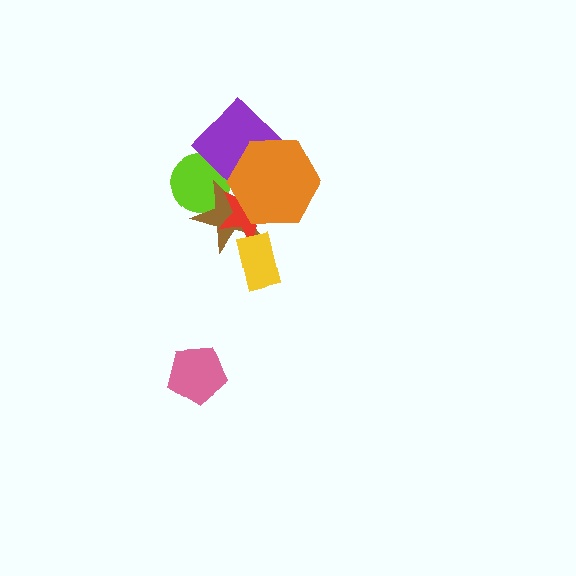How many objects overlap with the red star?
4 objects overlap with the red star.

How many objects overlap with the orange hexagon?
3 objects overlap with the orange hexagon.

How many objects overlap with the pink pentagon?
0 objects overlap with the pink pentagon.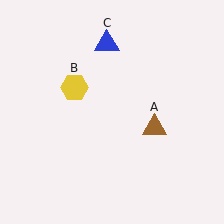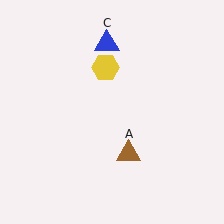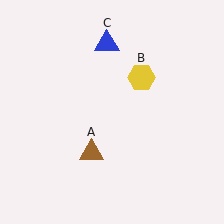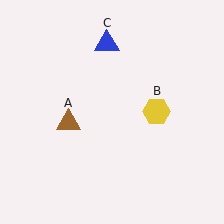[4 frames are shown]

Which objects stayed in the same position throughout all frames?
Blue triangle (object C) remained stationary.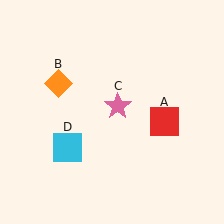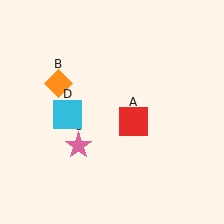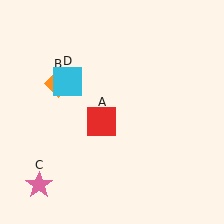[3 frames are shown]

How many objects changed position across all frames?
3 objects changed position: red square (object A), pink star (object C), cyan square (object D).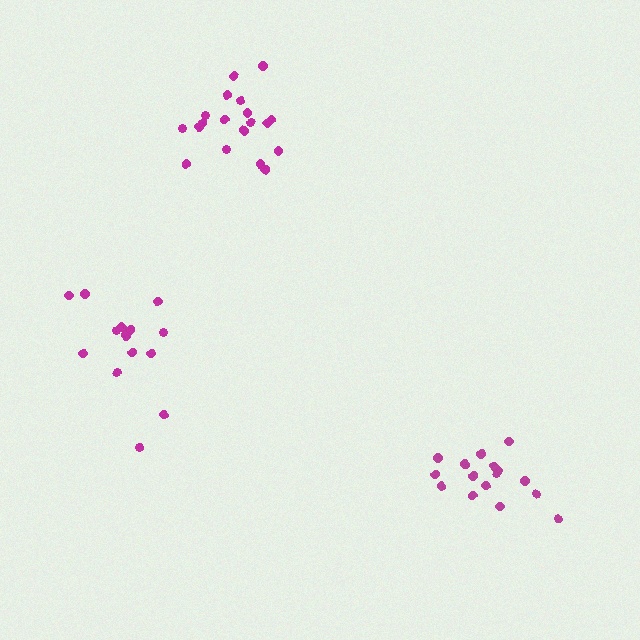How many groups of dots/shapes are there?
There are 3 groups.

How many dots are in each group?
Group 1: 16 dots, Group 2: 14 dots, Group 3: 19 dots (49 total).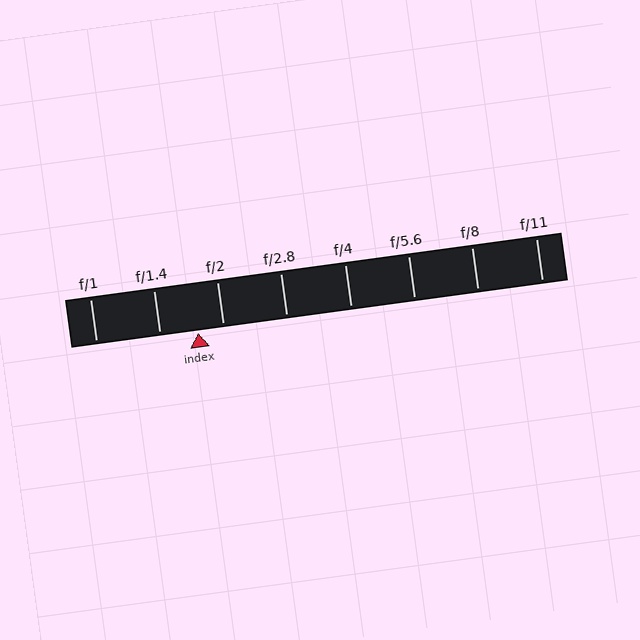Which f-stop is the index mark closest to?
The index mark is closest to f/2.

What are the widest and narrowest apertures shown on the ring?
The widest aperture shown is f/1 and the narrowest is f/11.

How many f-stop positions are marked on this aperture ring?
There are 8 f-stop positions marked.